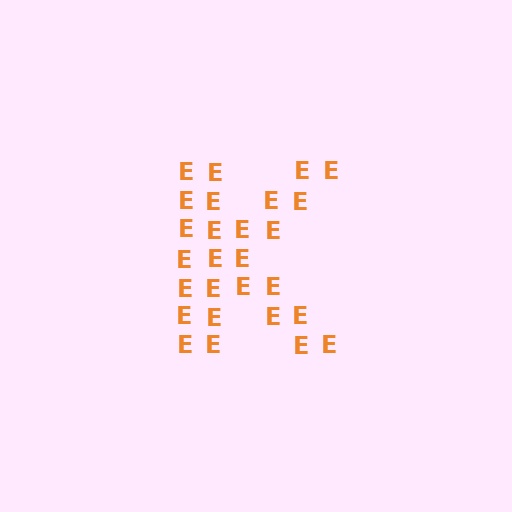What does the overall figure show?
The overall figure shows the letter K.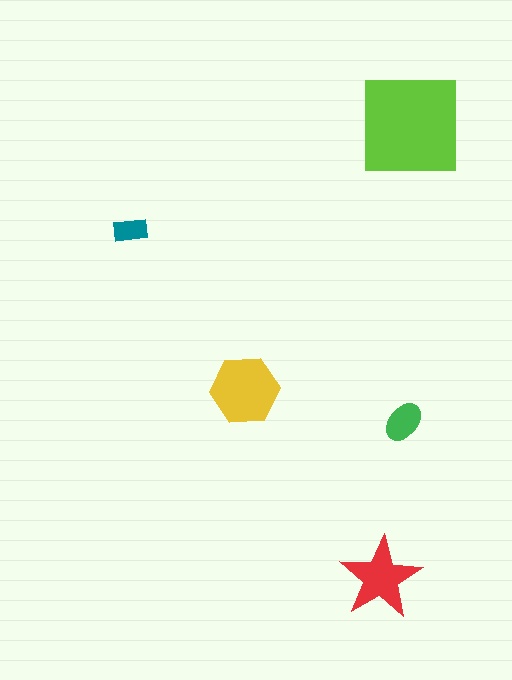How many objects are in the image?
There are 5 objects in the image.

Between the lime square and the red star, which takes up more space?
The lime square.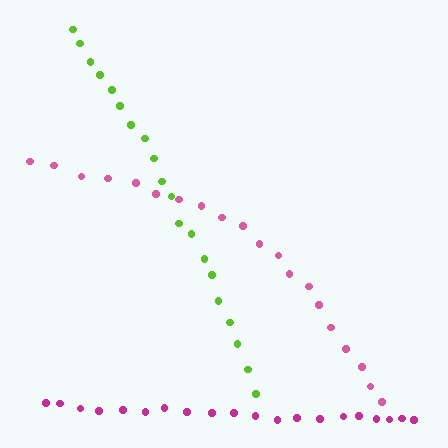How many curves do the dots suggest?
There are 3 distinct paths.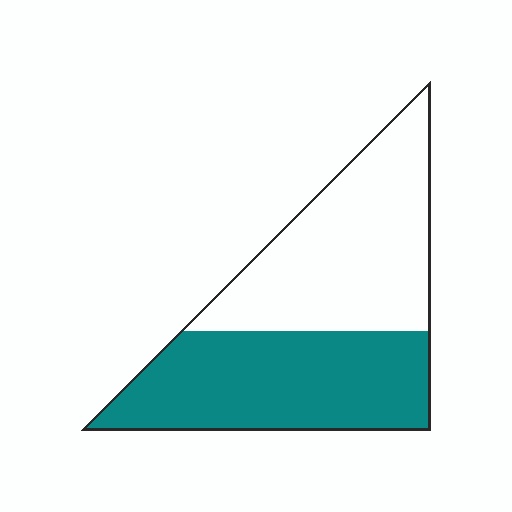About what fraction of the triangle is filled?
About one half (1/2).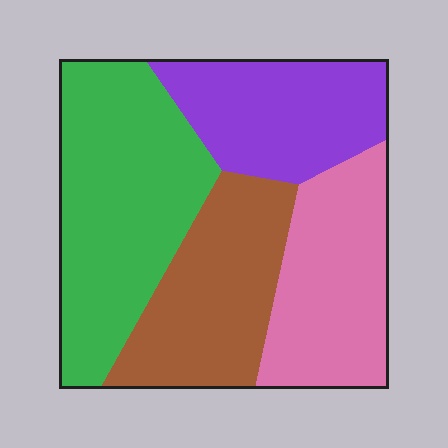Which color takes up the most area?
Green, at roughly 35%.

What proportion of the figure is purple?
Purple takes up about one fifth (1/5) of the figure.